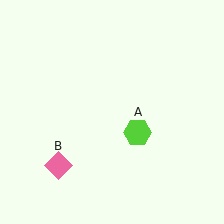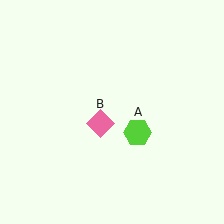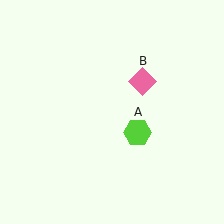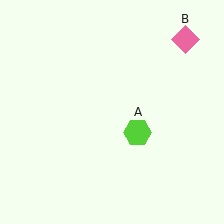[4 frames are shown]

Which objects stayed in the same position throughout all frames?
Lime hexagon (object A) remained stationary.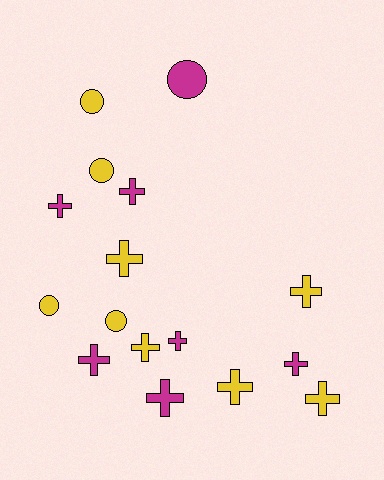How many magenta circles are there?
There is 1 magenta circle.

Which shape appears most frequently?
Cross, with 11 objects.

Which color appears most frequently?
Yellow, with 9 objects.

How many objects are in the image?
There are 16 objects.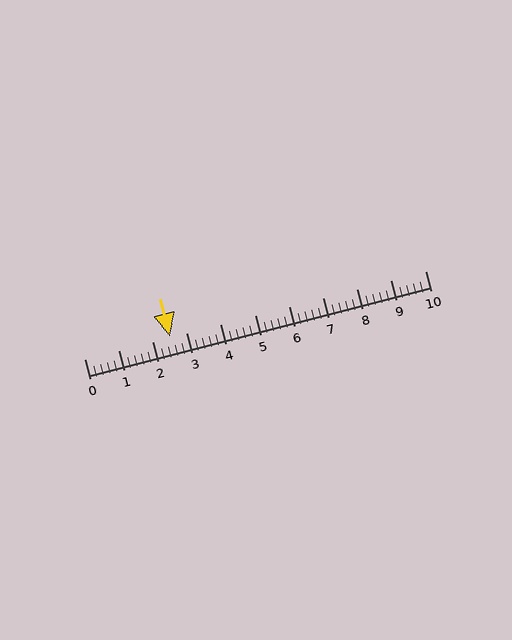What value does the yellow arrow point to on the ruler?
The yellow arrow points to approximately 2.5.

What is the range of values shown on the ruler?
The ruler shows values from 0 to 10.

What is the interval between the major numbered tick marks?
The major tick marks are spaced 1 units apart.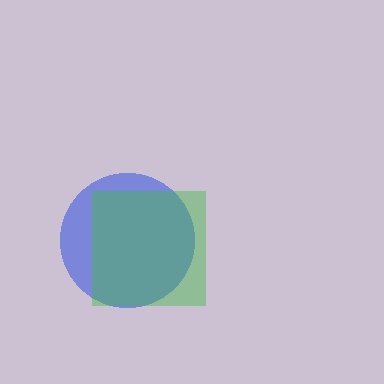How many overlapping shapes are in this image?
There are 2 overlapping shapes in the image.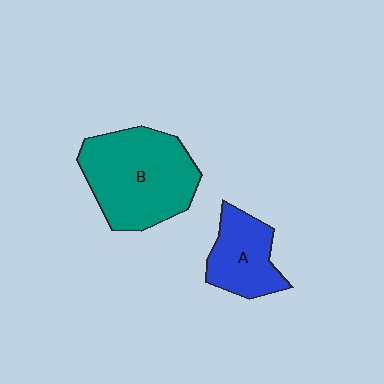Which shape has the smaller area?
Shape A (blue).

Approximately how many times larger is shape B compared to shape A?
Approximately 1.9 times.